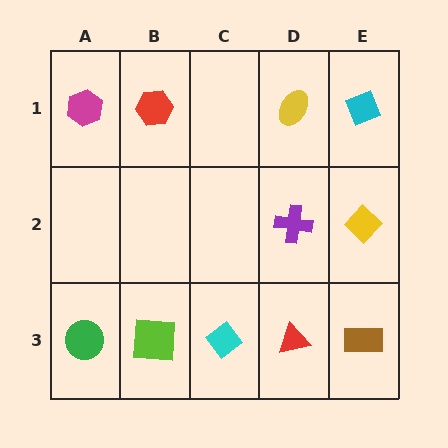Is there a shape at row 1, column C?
No, that cell is empty.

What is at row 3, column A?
A green circle.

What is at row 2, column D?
A purple cross.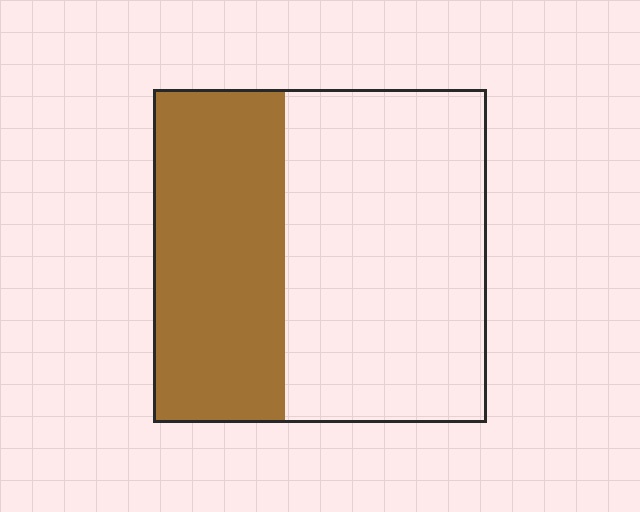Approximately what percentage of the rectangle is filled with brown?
Approximately 40%.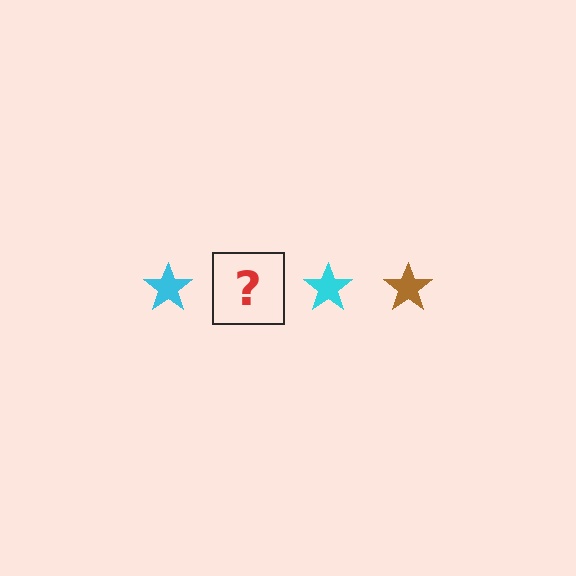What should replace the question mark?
The question mark should be replaced with a brown star.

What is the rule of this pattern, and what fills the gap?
The rule is that the pattern cycles through cyan, brown stars. The gap should be filled with a brown star.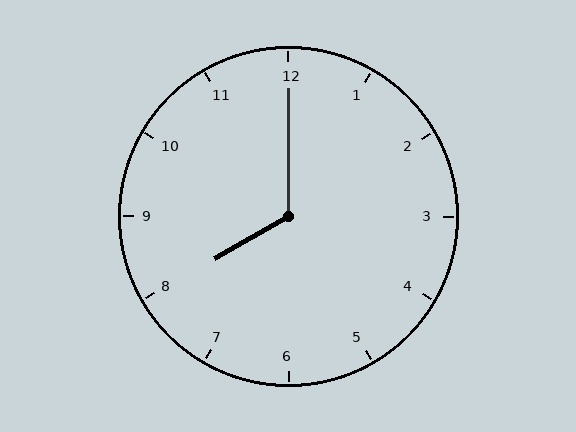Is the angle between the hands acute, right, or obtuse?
It is obtuse.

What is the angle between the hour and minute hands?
Approximately 120 degrees.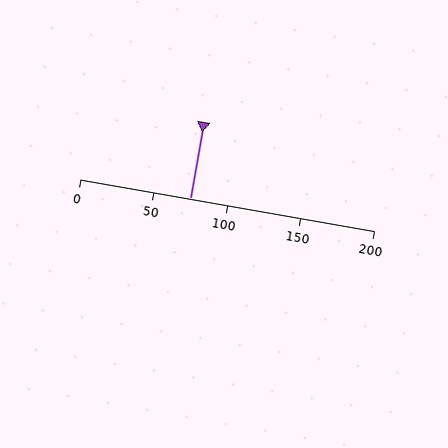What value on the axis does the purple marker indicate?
The marker indicates approximately 75.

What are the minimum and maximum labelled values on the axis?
The axis runs from 0 to 200.